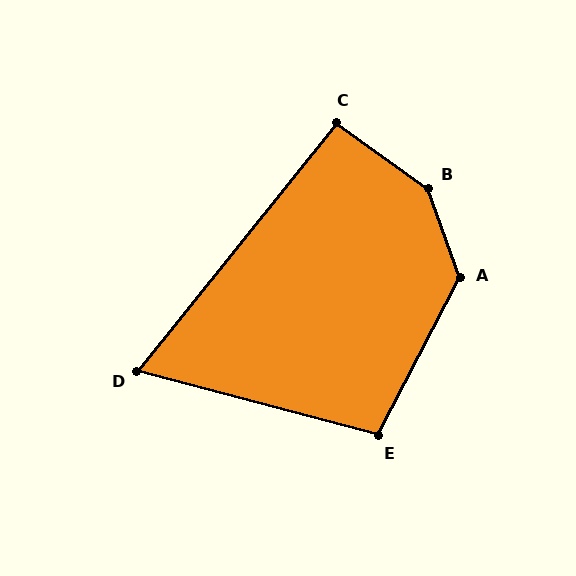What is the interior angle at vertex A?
Approximately 133 degrees (obtuse).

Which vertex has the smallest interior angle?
D, at approximately 66 degrees.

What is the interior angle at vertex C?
Approximately 93 degrees (approximately right).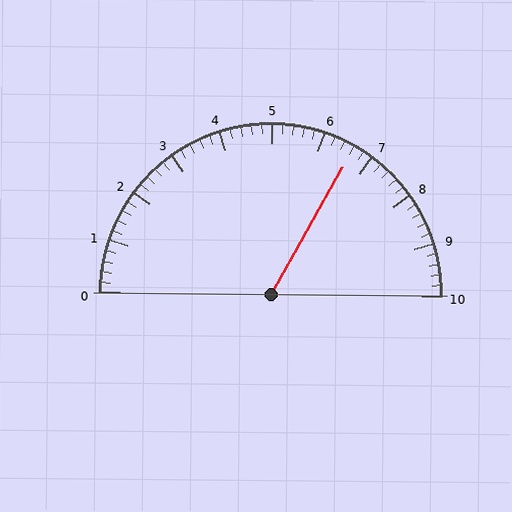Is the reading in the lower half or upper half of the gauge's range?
The reading is in the upper half of the range (0 to 10).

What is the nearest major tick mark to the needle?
The nearest major tick mark is 7.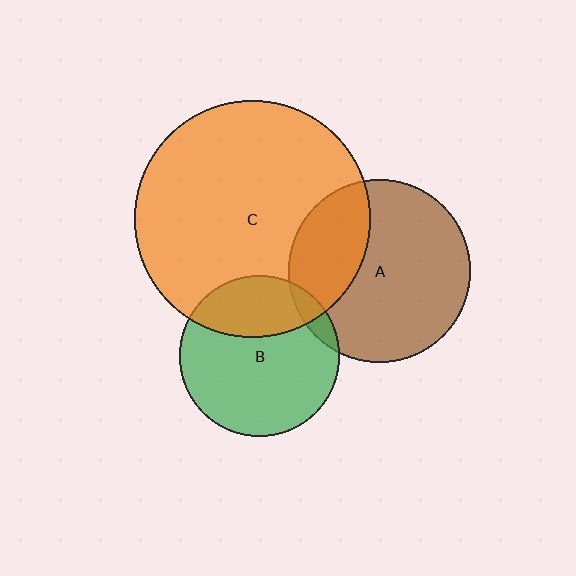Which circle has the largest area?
Circle C (orange).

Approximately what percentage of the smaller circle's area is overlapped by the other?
Approximately 30%.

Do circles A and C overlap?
Yes.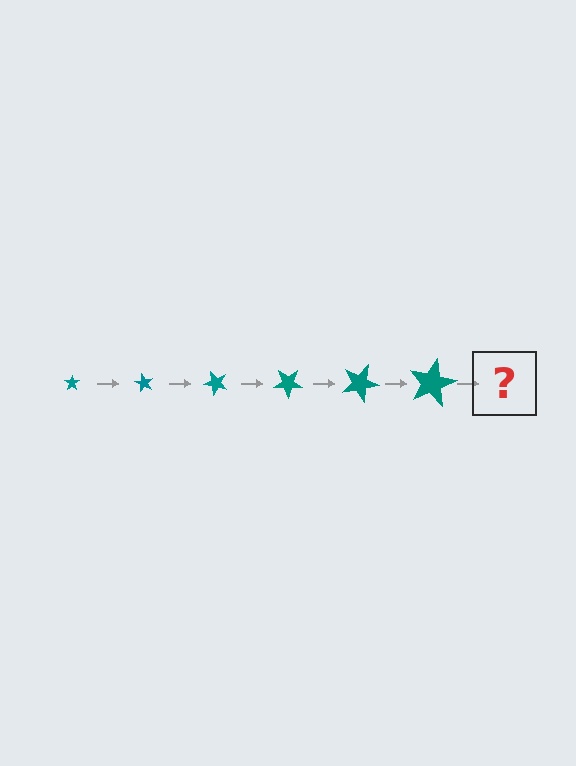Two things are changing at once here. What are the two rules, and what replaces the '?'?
The two rules are that the star grows larger each step and it rotates 60 degrees each step. The '?' should be a star, larger than the previous one and rotated 360 degrees from the start.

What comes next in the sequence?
The next element should be a star, larger than the previous one and rotated 360 degrees from the start.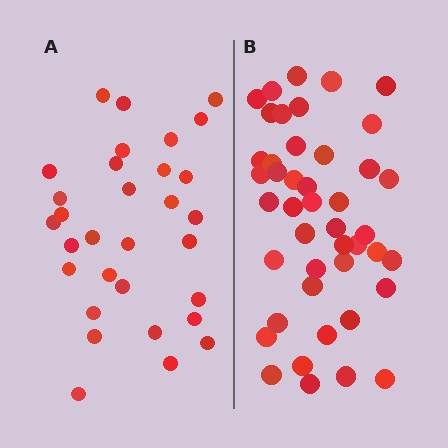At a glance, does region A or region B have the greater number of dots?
Region B (the right region) has more dots.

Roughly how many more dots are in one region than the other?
Region B has approximately 15 more dots than region A.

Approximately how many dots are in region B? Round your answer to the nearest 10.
About 40 dots. (The exact count is 44, which rounds to 40.)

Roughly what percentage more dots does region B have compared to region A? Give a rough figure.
About 40% more.